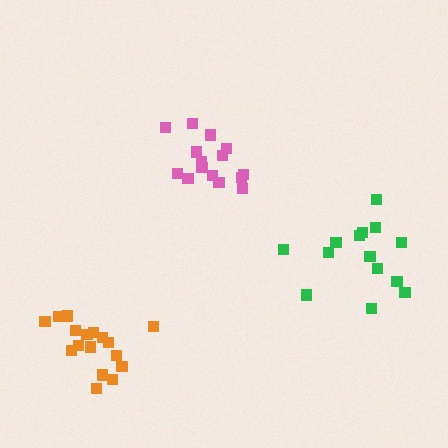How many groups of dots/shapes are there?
There are 3 groups.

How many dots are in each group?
Group 1: 17 dots, Group 2: 14 dots, Group 3: 15 dots (46 total).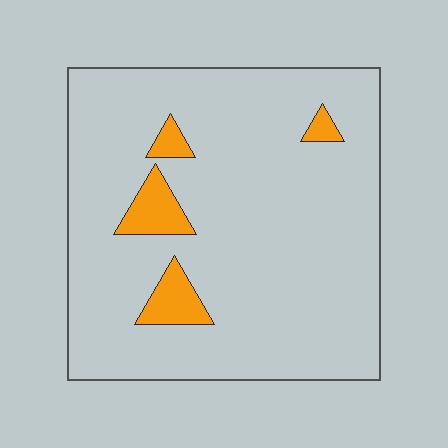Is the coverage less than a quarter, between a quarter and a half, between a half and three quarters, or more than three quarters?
Less than a quarter.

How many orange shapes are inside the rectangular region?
4.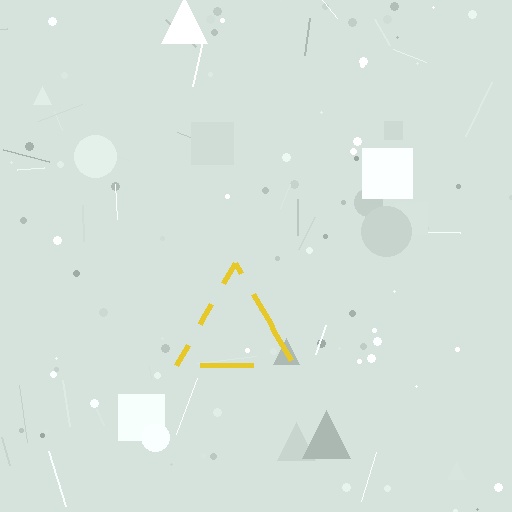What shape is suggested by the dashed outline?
The dashed outline suggests a triangle.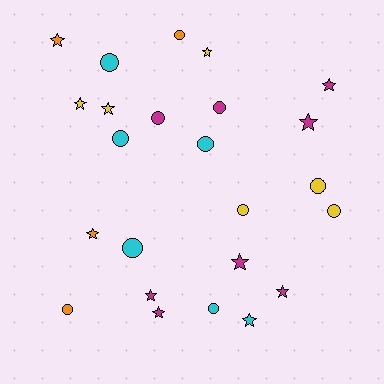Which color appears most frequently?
Magenta, with 8 objects.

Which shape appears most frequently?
Star, with 12 objects.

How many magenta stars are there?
There are 6 magenta stars.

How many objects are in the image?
There are 24 objects.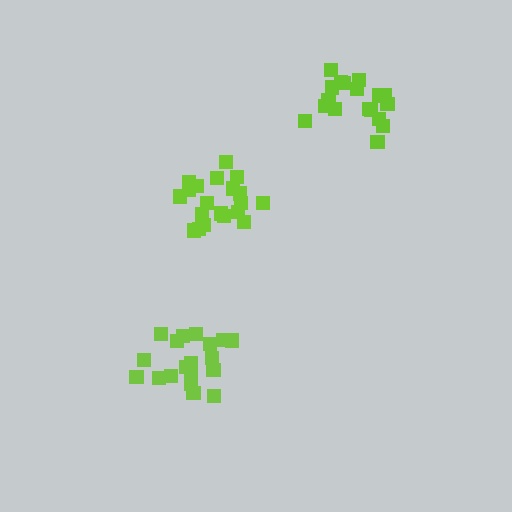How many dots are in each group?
Group 1: 19 dots, Group 2: 20 dots, Group 3: 19 dots (58 total).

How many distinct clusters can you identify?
There are 3 distinct clusters.